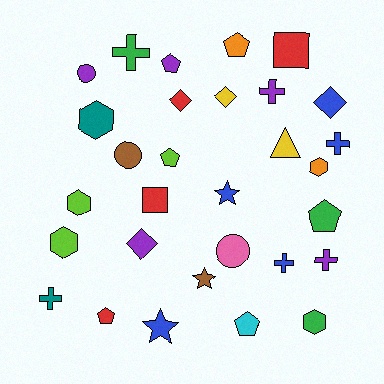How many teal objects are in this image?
There are 2 teal objects.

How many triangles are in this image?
There is 1 triangle.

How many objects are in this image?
There are 30 objects.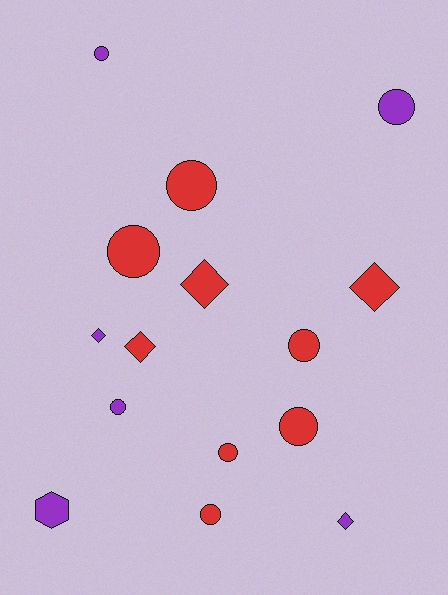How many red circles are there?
There are 6 red circles.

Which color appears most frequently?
Red, with 9 objects.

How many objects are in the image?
There are 15 objects.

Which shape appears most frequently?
Circle, with 9 objects.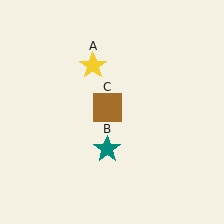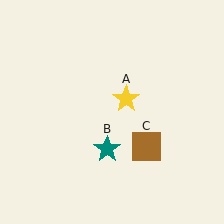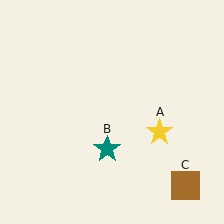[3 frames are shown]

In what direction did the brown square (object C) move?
The brown square (object C) moved down and to the right.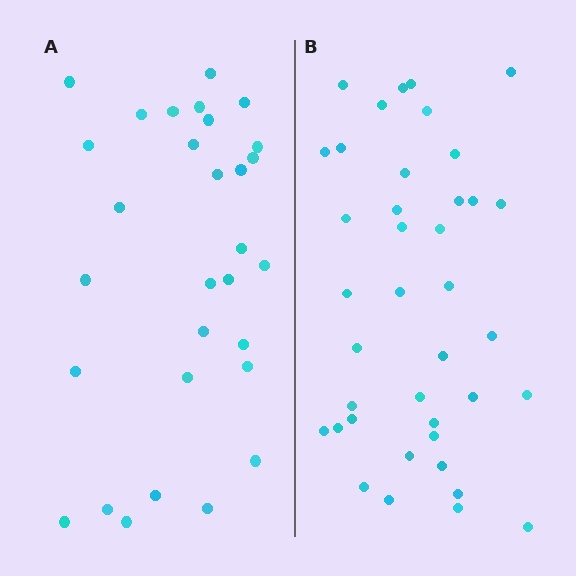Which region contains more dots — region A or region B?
Region B (the right region) has more dots.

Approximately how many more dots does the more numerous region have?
Region B has roughly 8 or so more dots than region A.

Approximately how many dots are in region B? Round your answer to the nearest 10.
About 40 dots. (The exact count is 39, which rounds to 40.)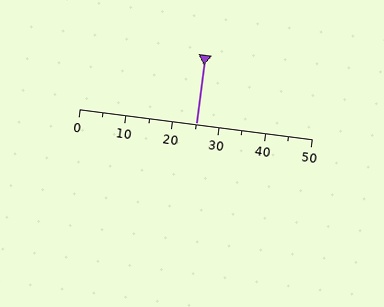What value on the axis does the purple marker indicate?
The marker indicates approximately 25.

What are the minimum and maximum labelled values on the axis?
The axis runs from 0 to 50.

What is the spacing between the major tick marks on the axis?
The major ticks are spaced 10 apart.